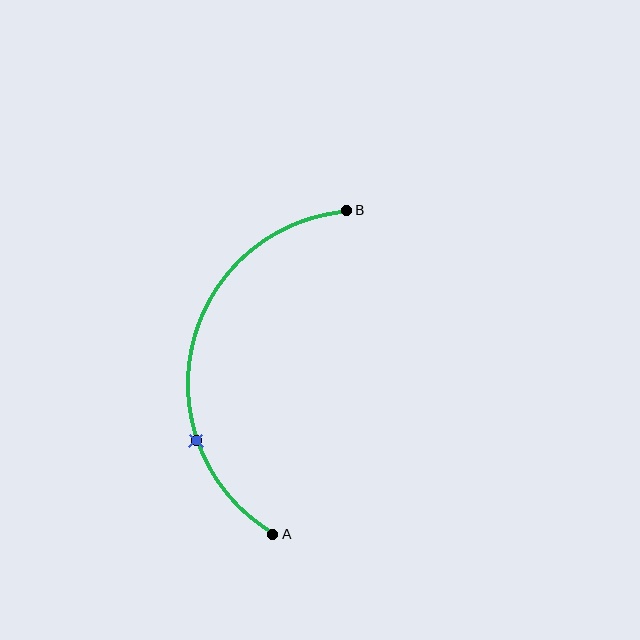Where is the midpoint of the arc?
The arc midpoint is the point on the curve farthest from the straight line joining A and B. It sits to the left of that line.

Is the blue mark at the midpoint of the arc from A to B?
No. The blue mark lies on the arc but is closer to endpoint A. The arc midpoint would be at the point on the curve equidistant along the arc from both A and B.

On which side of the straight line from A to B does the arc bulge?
The arc bulges to the left of the straight line connecting A and B.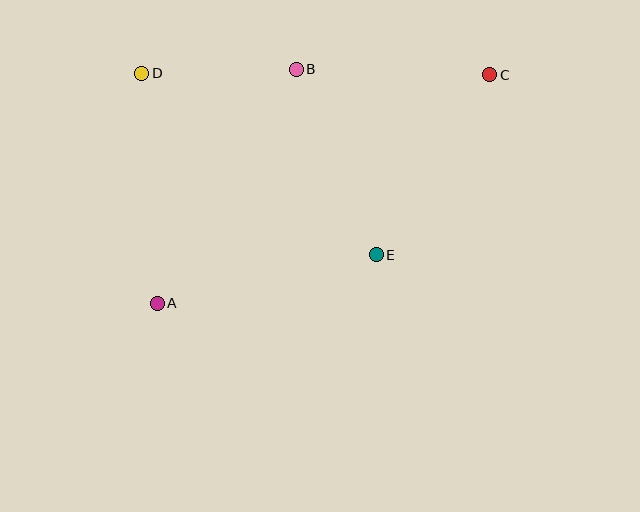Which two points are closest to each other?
Points B and D are closest to each other.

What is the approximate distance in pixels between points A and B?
The distance between A and B is approximately 272 pixels.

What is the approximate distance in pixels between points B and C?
The distance between B and C is approximately 194 pixels.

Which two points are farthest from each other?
Points A and C are farthest from each other.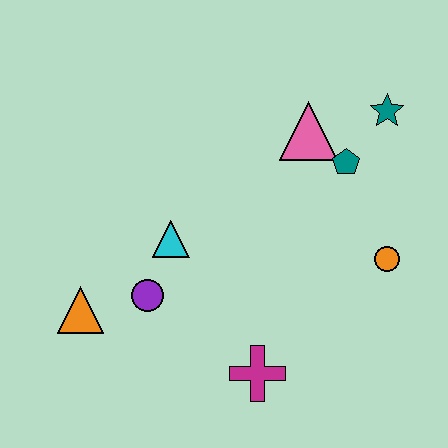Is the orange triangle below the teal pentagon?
Yes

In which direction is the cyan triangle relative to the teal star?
The cyan triangle is to the left of the teal star.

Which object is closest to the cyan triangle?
The purple circle is closest to the cyan triangle.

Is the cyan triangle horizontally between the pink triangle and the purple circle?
Yes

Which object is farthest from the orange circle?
The orange triangle is farthest from the orange circle.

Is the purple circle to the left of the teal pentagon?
Yes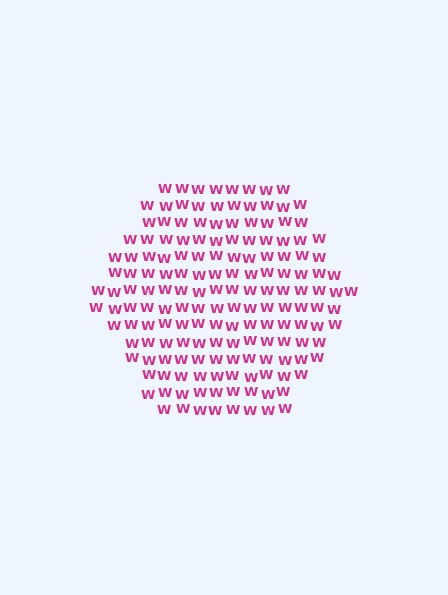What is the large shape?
The large shape is a hexagon.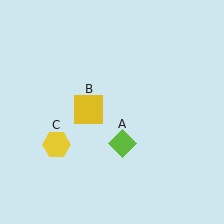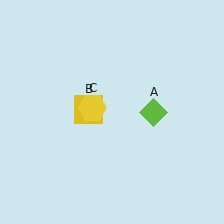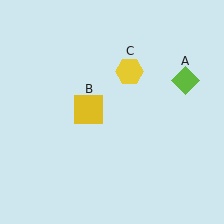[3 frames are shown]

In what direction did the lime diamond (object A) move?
The lime diamond (object A) moved up and to the right.